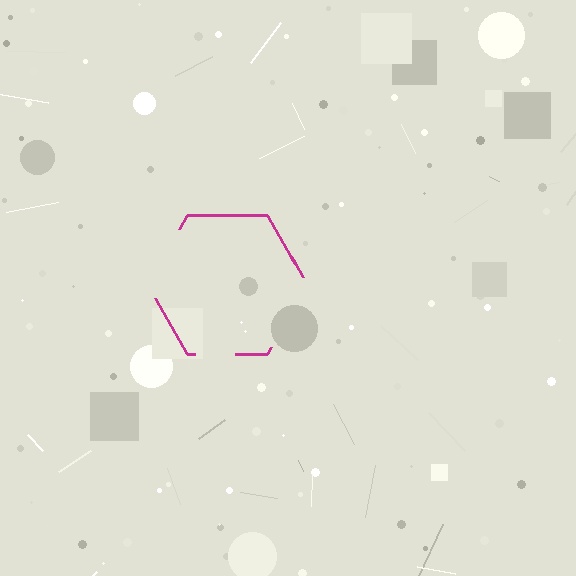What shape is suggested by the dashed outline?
The dashed outline suggests a hexagon.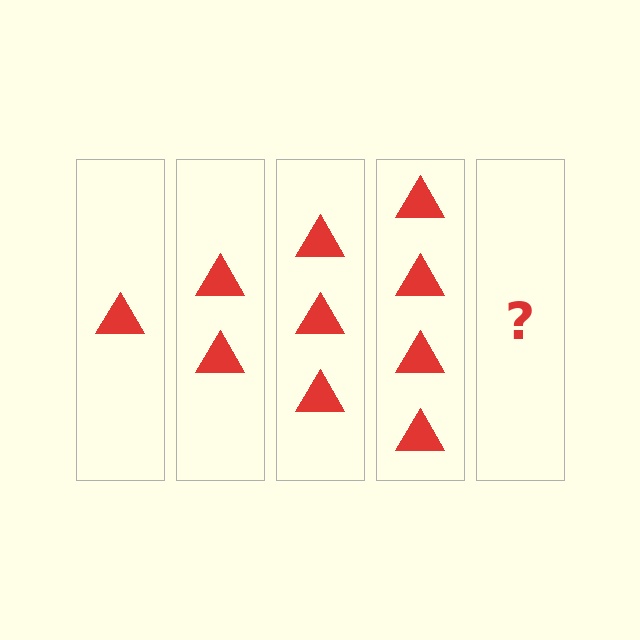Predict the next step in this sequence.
The next step is 5 triangles.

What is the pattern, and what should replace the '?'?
The pattern is that each step adds one more triangle. The '?' should be 5 triangles.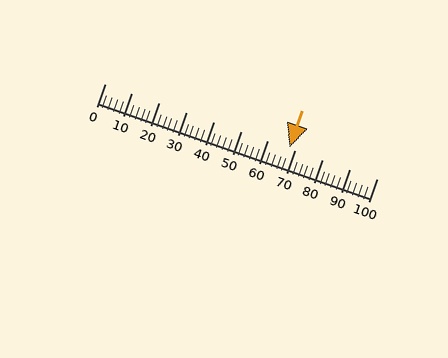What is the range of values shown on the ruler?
The ruler shows values from 0 to 100.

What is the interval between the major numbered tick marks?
The major tick marks are spaced 10 units apart.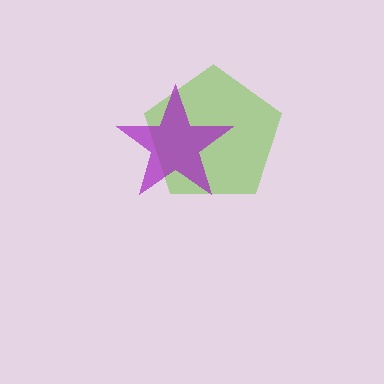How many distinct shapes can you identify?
There are 2 distinct shapes: a lime pentagon, a purple star.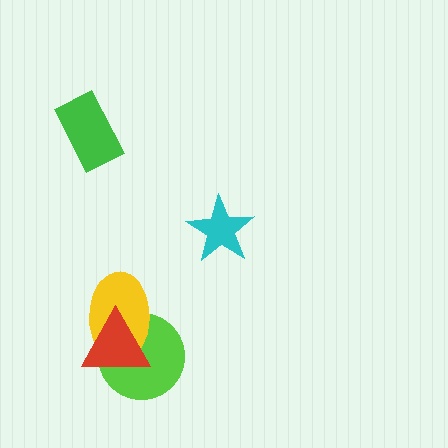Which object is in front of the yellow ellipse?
The red triangle is in front of the yellow ellipse.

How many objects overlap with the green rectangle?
0 objects overlap with the green rectangle.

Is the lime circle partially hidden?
Yes, it is partially covered by another shape.